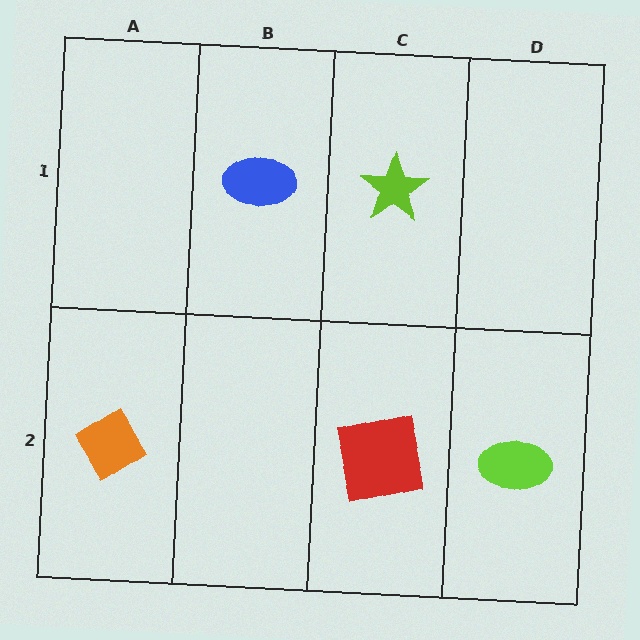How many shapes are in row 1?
2 shapes.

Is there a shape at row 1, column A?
No, that cell is empty.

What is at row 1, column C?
A lime star.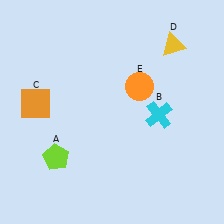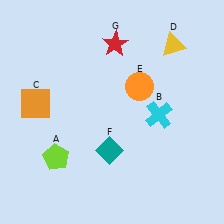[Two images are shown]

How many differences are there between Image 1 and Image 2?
There are 2 differences between the two images.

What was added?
A teal diamond (F), a red star (G) were added in Image 2.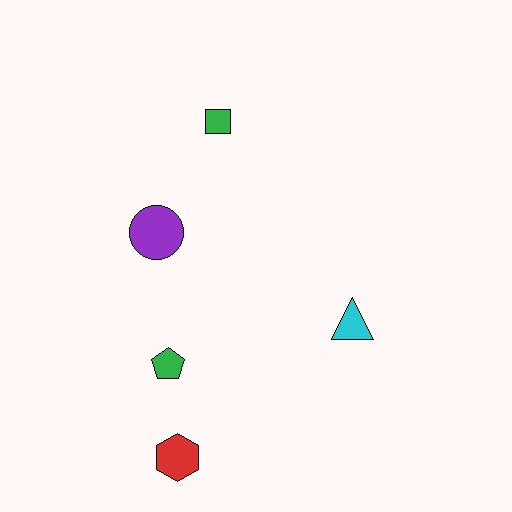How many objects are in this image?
There are 5 objects.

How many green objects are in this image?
There are 2 green objects.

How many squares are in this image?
There is 1 square.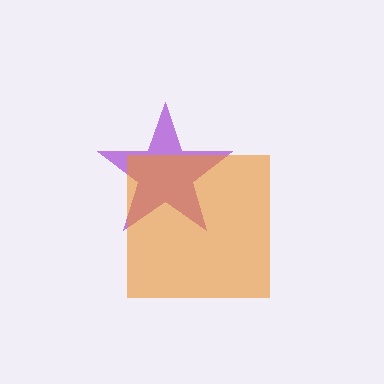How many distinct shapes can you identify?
There are 2 distinct shapes: a purple star, an orange square.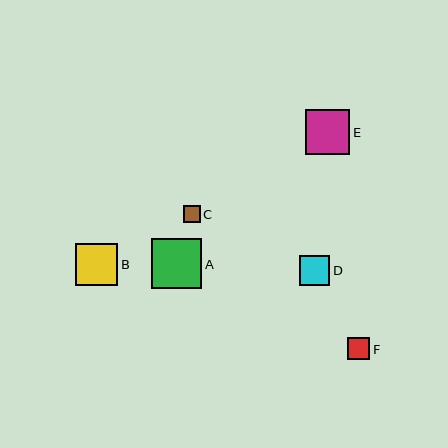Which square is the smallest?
Square C is the smallest with a size of approximately 16 pixels.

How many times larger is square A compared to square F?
Square A is approximately 2.3 times the size of square F.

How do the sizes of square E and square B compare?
Square E and square B are approximately the same size.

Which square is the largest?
Square A is the largest with a size of approximately 50 pixels.